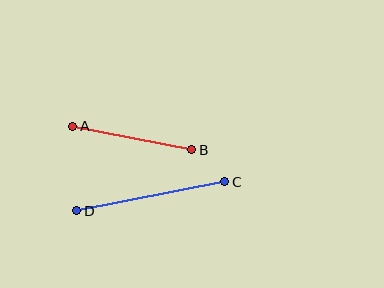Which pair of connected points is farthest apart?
Points C and D are farthest apart.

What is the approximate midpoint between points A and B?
The midpoint is at approximately (132, 138) pixels.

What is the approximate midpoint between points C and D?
The midpoint is at approximately (151, 196) pixels.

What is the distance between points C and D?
The distance is approximately 151 pixels.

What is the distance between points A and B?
The distance is approximately 121 pixels.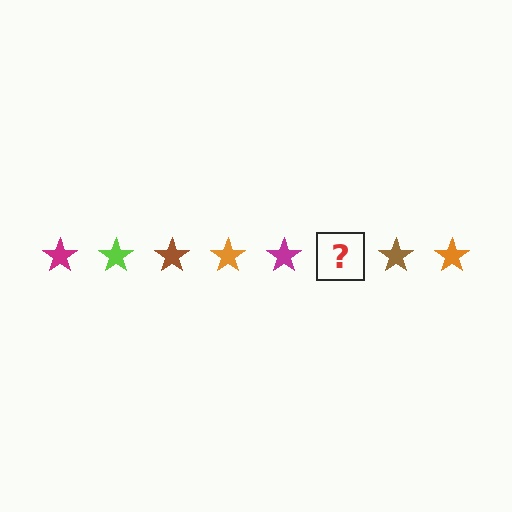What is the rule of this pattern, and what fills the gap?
The rule is that the pattern cycles through magenta, lime, brown, orange stars. The gap should be filled with a lime star.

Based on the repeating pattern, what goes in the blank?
The blank should be a lime star.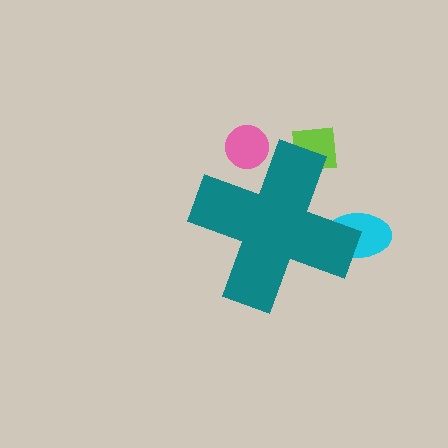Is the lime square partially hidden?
Yes, the lime square is partially hidden behind the teal cross.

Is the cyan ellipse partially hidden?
Yes, the cyan ellipse is partially hidden behind the teal cross.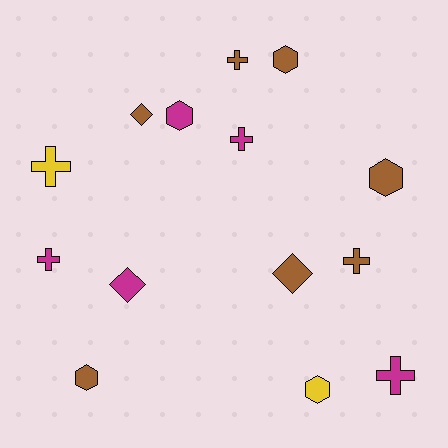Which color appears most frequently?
Brown, with 7 objects.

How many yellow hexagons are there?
There is 1 yellow hexagon.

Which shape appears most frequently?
Cross, with 6 objects.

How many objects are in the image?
There are 14 objects.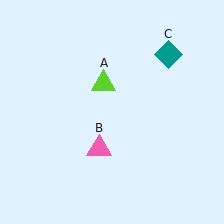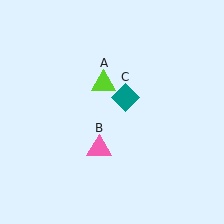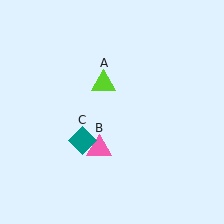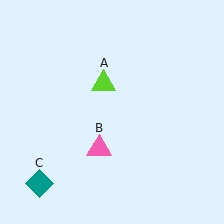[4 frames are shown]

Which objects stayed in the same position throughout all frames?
Lime triangle (object A) and pink triangle (object B) remained stationary.